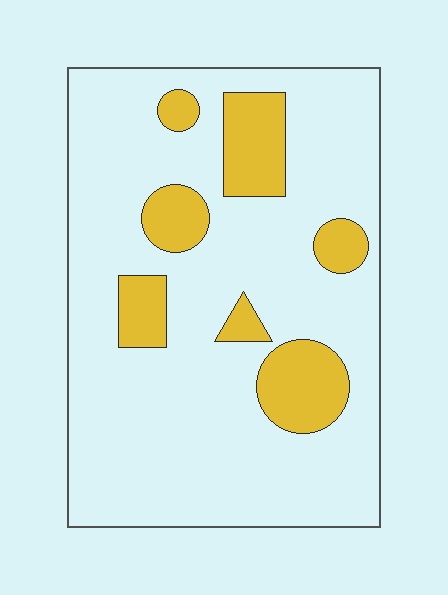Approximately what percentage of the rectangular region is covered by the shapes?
Approximately 20%.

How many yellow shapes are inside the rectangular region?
7.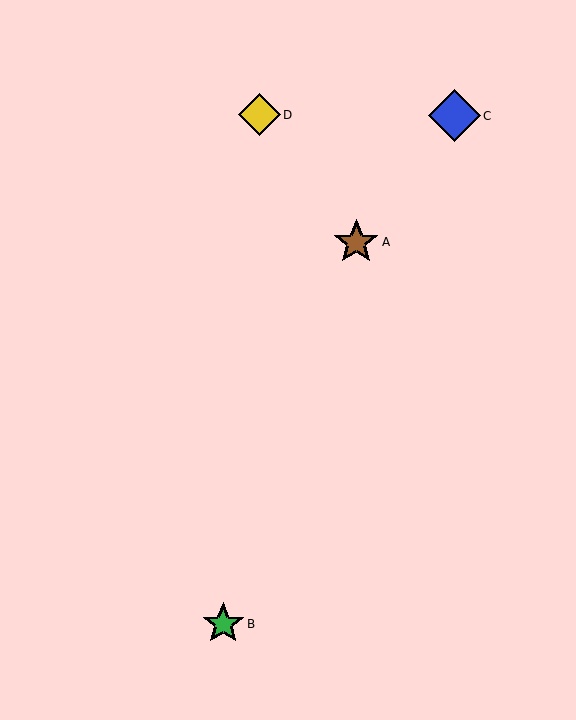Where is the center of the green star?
The center of the green star is at (223, 624).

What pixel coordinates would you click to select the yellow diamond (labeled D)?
Click at (259, 115) to select the yellow diamond D.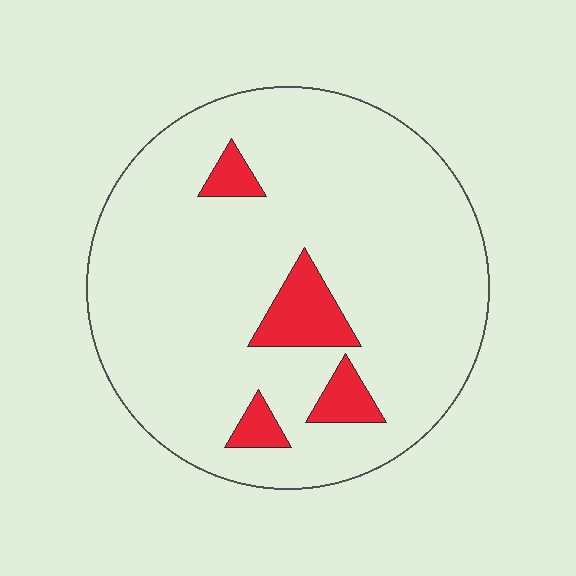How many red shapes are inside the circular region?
4.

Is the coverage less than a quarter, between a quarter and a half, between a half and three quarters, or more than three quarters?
Less than a quarter.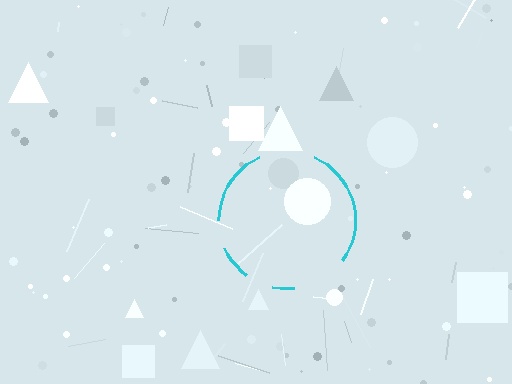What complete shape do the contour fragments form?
The contour fragments form a circle.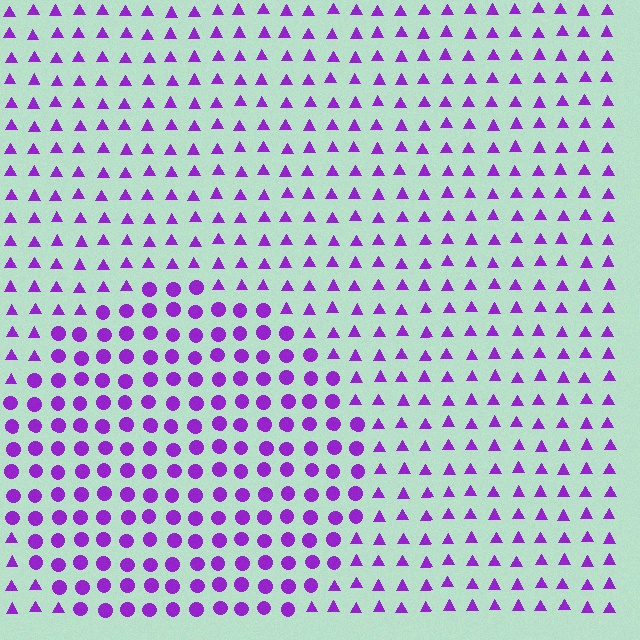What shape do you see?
I see a circle.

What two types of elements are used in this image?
The image uses circles inside the circle region and triangles outside it.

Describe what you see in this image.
The image is filled with small purple elements arranged in a uniform grid. A circle-shaped region contains circles, while the surrounding area contains triangles. The boundary is defined purely by the change in element shape.